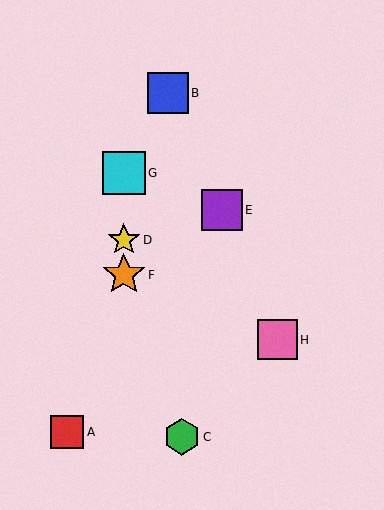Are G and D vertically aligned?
Yes, both are at x≈124.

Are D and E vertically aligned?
No, D is at x≈124 and E is at x≈222.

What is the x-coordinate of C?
Object C is at x≈182.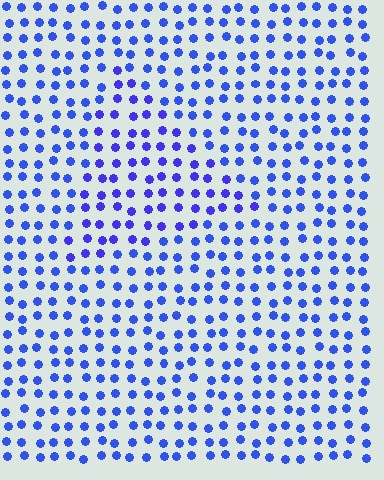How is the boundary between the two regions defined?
The boundary is defined purely by a slight shift in hue (about 17 degrees). Spacing, size, and orientation are identical on both sides.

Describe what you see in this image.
The image is filled with small blue elements in a uniform arrangement. A triangle-shaped region is visible where the elements are tinted to a slightly different hue, forming a subtle color boundary.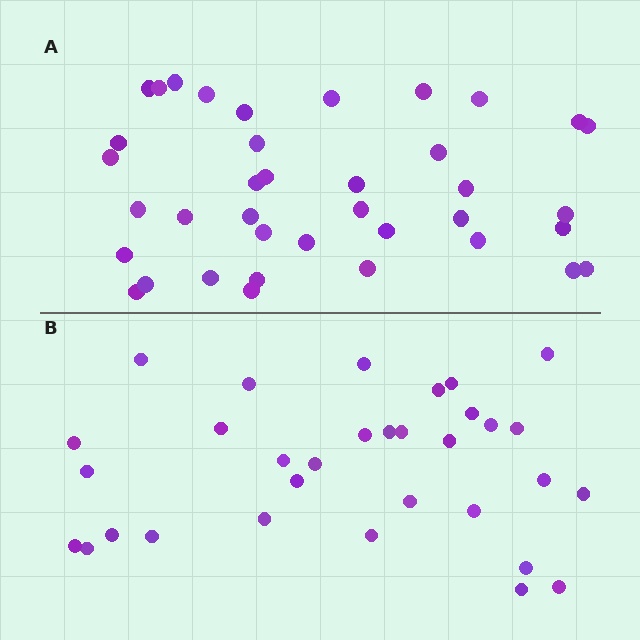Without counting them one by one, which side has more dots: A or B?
Region A (the top region) has more dots.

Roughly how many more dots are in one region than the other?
Region A has about 6 more dots than region B.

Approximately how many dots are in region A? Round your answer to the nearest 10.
About 40 dots. (The exact count is 38, which rounds to 40.)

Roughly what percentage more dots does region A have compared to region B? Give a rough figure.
About 20% more.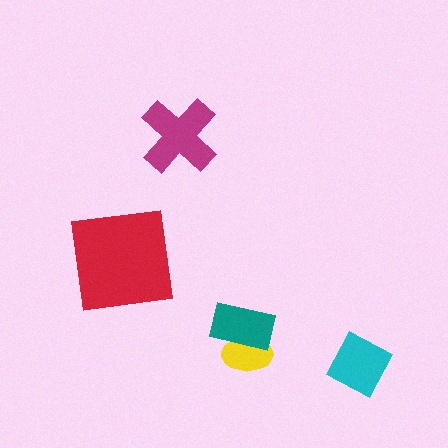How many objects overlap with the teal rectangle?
1 object overlaps with the teal rectangle.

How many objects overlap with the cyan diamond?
0 objects overlap with the cyan diamond.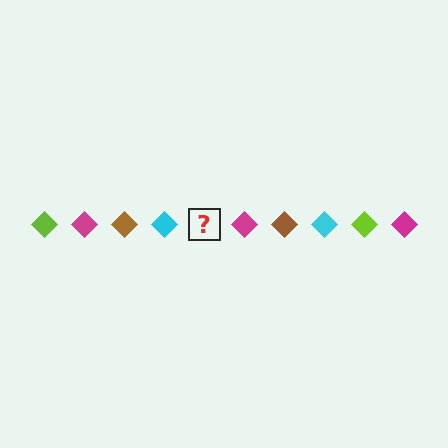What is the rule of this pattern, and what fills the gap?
The rule is that the pattern cycles through lime, magenta, brown, cyan diamonds. The gap should be filled with a lime diamond.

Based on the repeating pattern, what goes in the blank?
The blank should be a lime diamond.